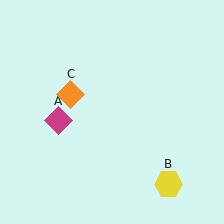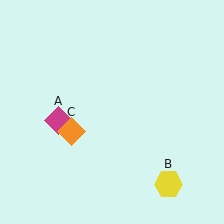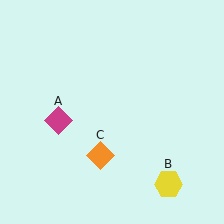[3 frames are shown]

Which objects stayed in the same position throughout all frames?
Magenta diamond (object A) and yellow hexagon (object B) remained stationary.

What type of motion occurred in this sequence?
The orange diamond (object C) rotated counterclockwise around the center of the scene.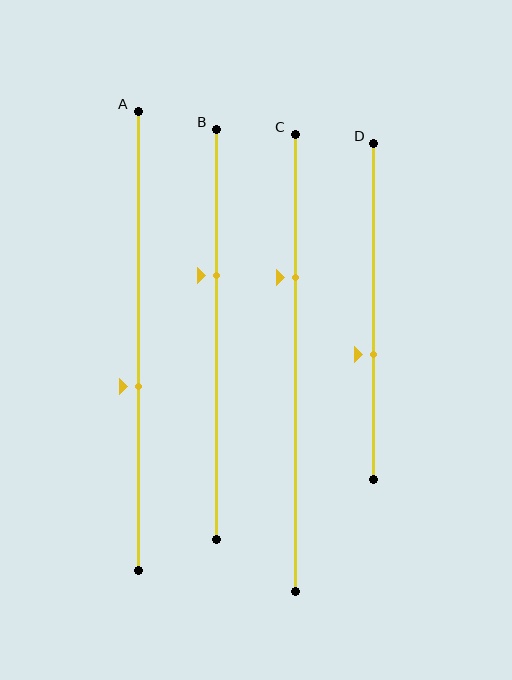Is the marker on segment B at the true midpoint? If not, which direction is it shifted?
No, the marker on segment B is shifted upward by about 14% of the segment length.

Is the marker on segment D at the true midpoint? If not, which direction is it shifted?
No, the marker on segment D is shifted downward by about 13% of the segment length.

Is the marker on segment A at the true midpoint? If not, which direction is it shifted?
No, the marker on segment A is shifted downward by about 10% of the segment length.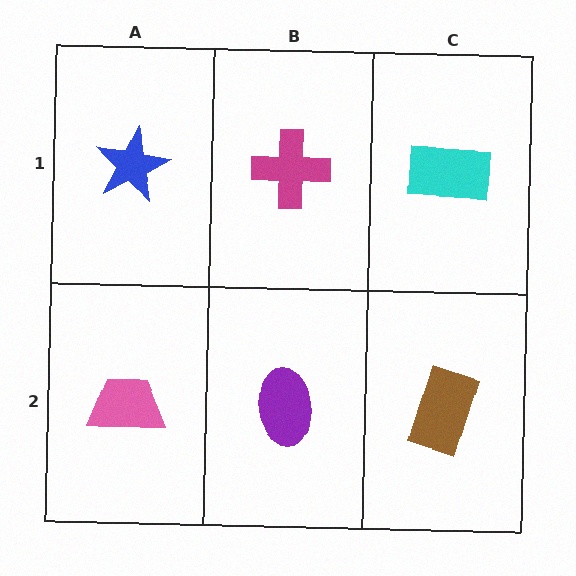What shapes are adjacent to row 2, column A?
A blue star (row 1, column A), a purple ellipse (row 2, column B).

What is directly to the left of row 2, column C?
A purple ellipse.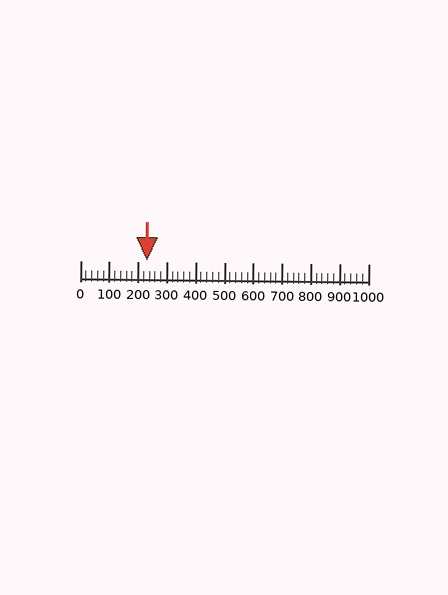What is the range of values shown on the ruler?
The ruler shows values from 0 to 1000.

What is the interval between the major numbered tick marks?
The major tick marks are spaced 100 units apart.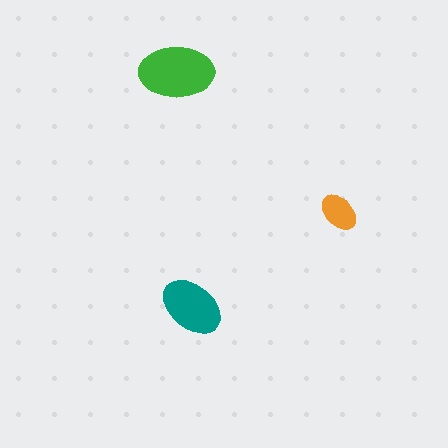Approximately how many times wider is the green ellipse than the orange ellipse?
About 2 times wider.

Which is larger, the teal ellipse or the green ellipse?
The green one.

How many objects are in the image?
There are 3 objects in the image.